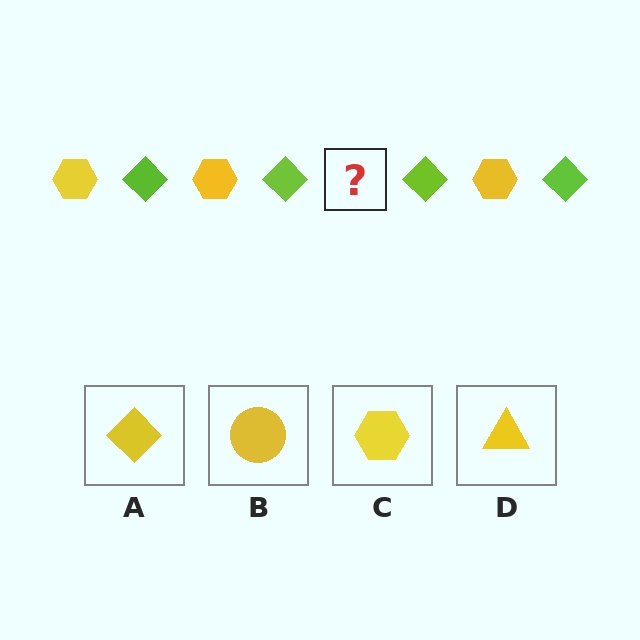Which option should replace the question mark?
Option C.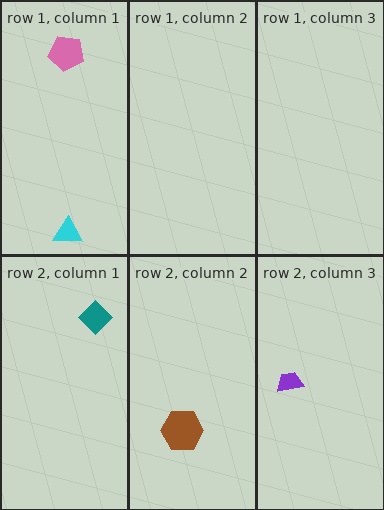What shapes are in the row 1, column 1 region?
The cyan triangle, the pink pentagon.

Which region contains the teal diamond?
The row 2, column 1 region.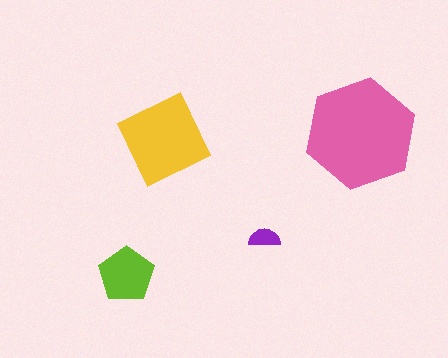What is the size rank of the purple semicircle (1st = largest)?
4th.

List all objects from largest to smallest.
The pink hexagon, the yellow diamond, the lime pentagon, the purple semicircle.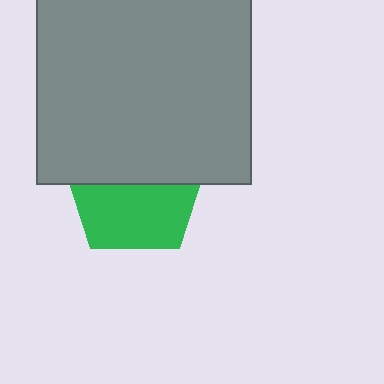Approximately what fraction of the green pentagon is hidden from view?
Roughly 49% of the green pentagon is hidden behind the gray rectangle.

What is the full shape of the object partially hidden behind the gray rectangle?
The partially hidden object is a green pentagon.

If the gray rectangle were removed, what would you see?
You would see the complete green pentagon.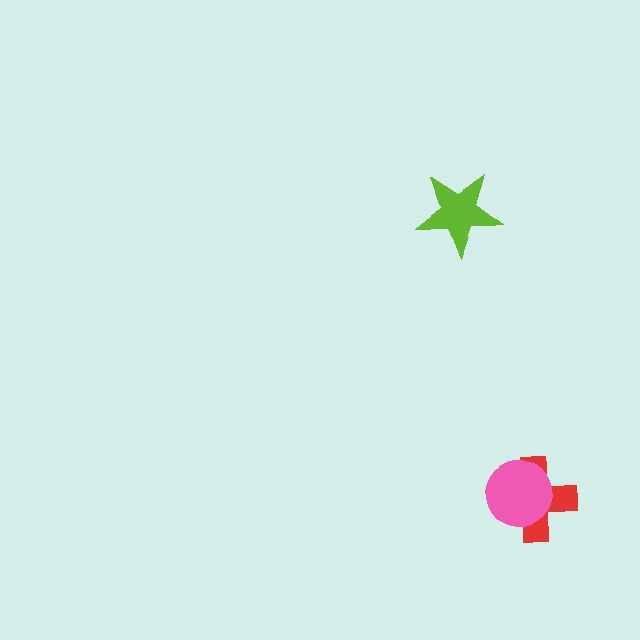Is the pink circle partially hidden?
No, no other shape covers it.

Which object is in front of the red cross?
The pink circle is in front of the red cross.